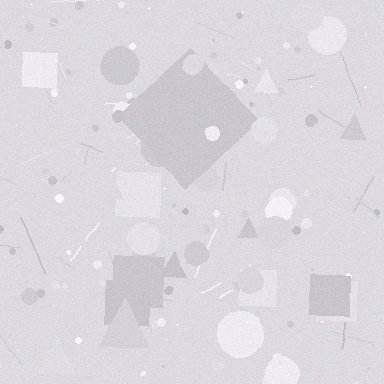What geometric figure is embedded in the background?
A diamond is embedded in the background.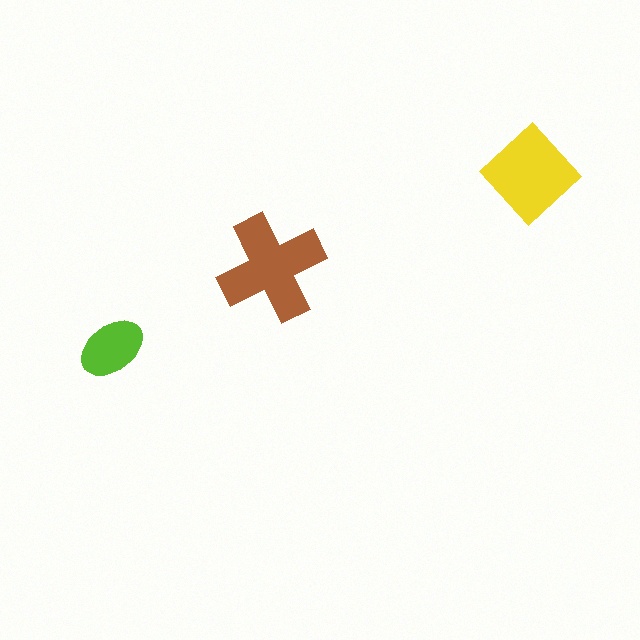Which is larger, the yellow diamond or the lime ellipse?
The yellow diamond.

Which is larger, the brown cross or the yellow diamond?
The brown cross.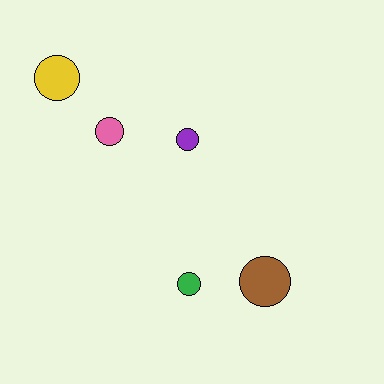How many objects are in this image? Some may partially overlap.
There are 5 objects.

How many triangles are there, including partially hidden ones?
There are no triangles.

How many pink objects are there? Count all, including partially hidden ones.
There is 1 pink object.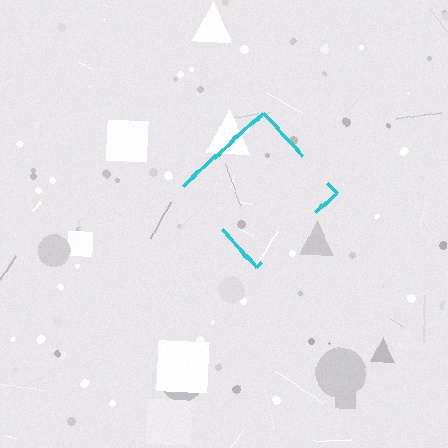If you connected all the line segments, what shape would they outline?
They would outline a diamond.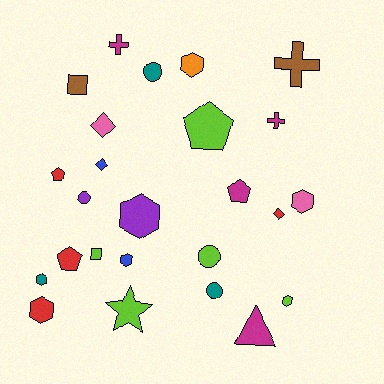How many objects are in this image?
There are 25 objects.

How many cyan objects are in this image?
There are no cyan objects.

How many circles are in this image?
There are 4 circles.